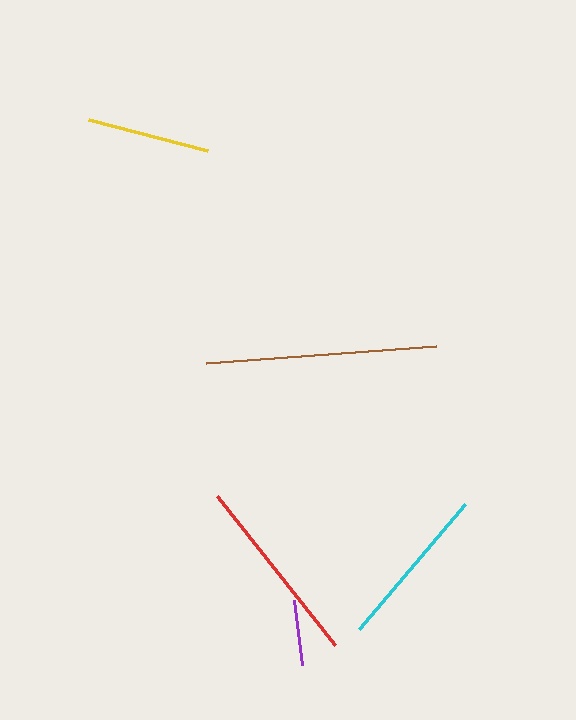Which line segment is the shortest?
The purple line is the shortest at approximately 66 pixels.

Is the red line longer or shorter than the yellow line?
The red line is longer than the yellow line.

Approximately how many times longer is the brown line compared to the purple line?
The brown line is approximately 3.5 times the length of the purple line.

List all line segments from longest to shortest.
From longest to shortest: brown, red, cyan, yellow, purple.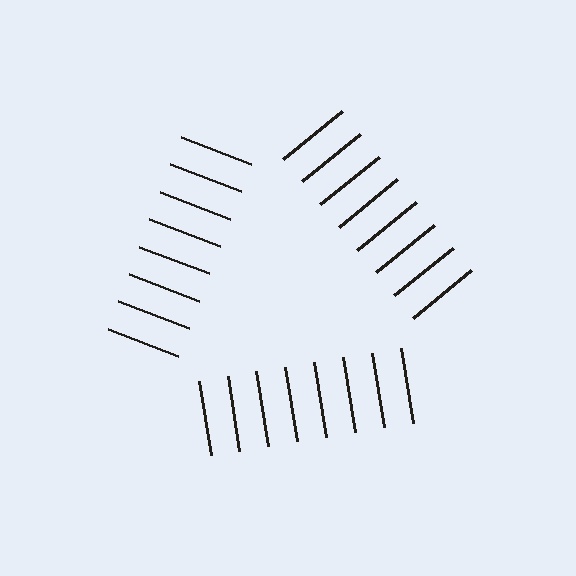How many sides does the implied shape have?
3 sides — the line-ends trace a triangle.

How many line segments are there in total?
24 — 8 along each of the 3 edges.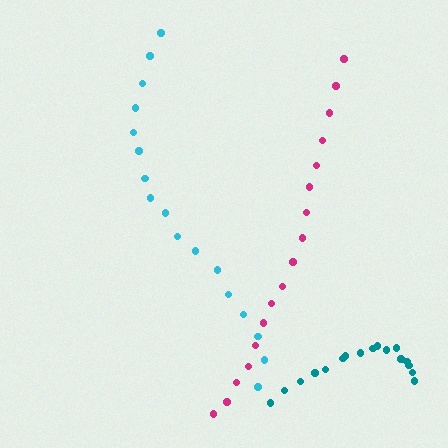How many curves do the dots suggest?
There are 3 distinct paths.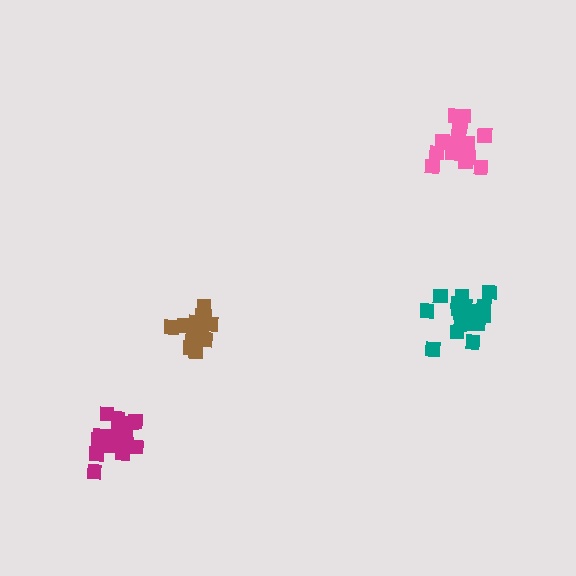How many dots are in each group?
Group 1: 14 dots, Group 2: 20 dots, Group 3: 19 dots, Group 4: 18 dots (71 total).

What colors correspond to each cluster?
The clusters are colored: brown, teal, magenta, pink.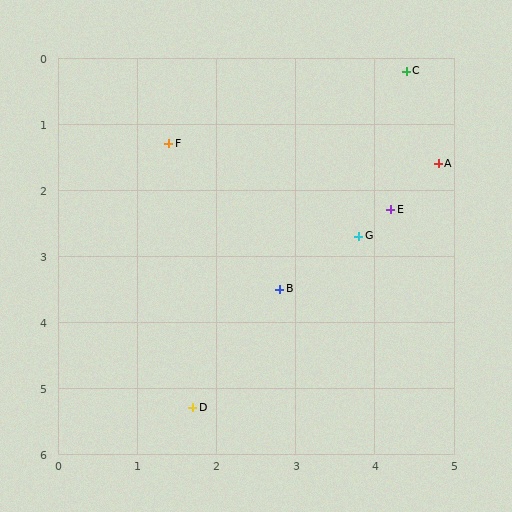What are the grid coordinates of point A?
Point A is at approximately (4.8, 1.6).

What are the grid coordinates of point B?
Point B is at approximately (2.8, 3.5).